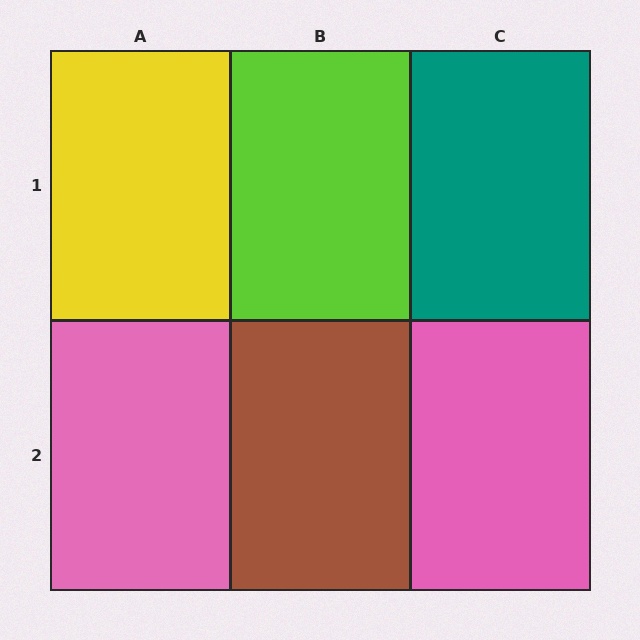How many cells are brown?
1 cell is brown.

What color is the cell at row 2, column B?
Brown.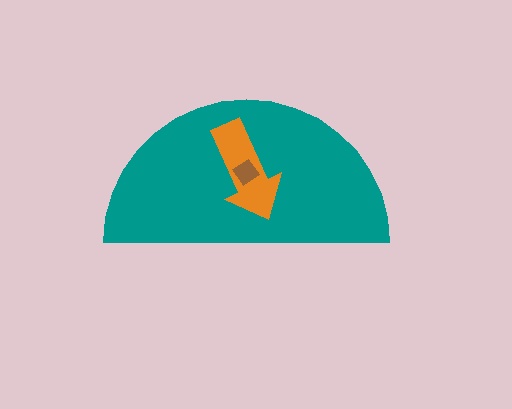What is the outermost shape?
The teal semicircle.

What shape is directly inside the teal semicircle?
The orange arrow.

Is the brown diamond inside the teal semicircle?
Yes.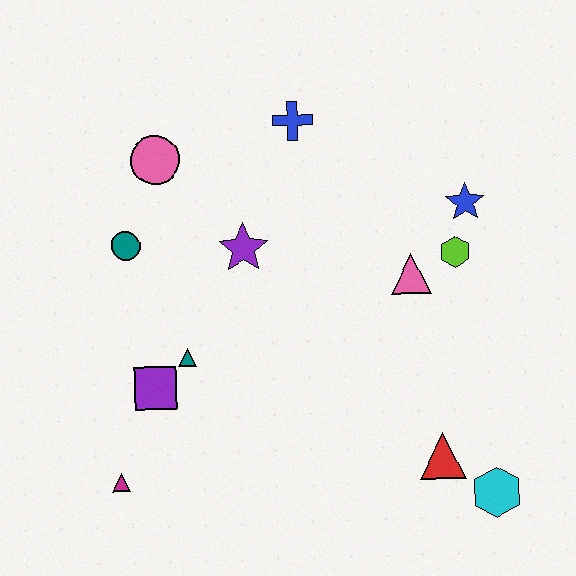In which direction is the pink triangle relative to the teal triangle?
The pink triangle is to the right of the teal triangle.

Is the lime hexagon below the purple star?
Yes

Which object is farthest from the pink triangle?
The magenta triangle is farthest from the pink triangle.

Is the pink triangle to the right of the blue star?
No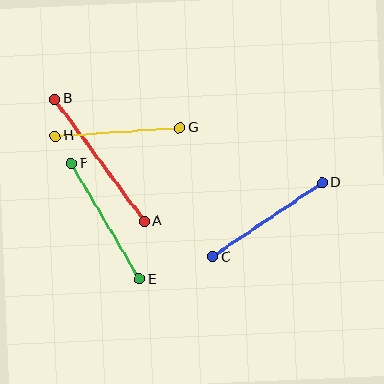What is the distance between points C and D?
The distance is approximately 132 pixels.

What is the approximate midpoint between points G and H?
The midpoint is at approximately (117, 132) pixels.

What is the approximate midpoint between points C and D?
The midpoint is at approximately (267, 220) pixels.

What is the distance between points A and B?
The distance is approximately 151 pixels.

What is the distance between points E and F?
The distance is approximately 134 pixels.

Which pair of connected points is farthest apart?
Points A and B are farthest apart.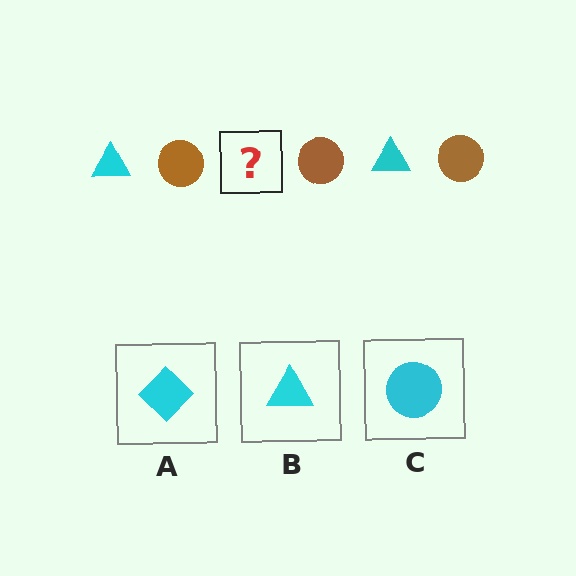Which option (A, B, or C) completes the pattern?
B.